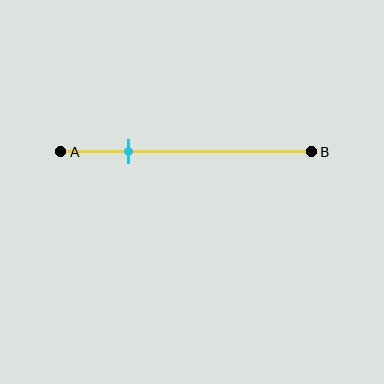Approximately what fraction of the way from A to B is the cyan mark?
The cyan mark is approximately 25% of the way from A to B.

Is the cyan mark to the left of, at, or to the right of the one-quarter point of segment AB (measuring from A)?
The cyan mark is approximately at the one-quarter point of segment AB.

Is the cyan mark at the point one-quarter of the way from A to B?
Yes, the mark is approximately at the one-quarter point.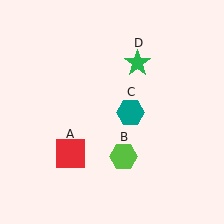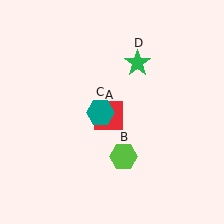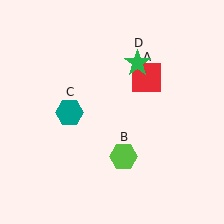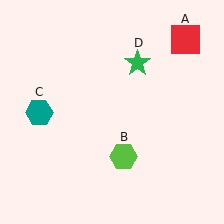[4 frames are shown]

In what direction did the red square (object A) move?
The red square (object A) moved up and to the right.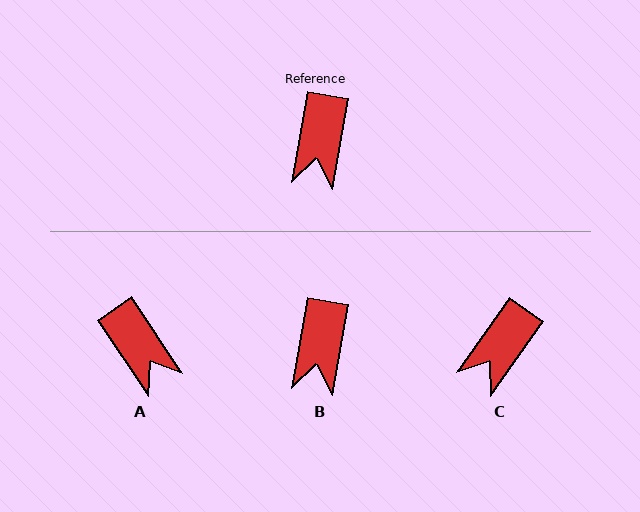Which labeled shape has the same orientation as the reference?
B.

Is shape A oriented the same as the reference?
No, it is off by about 44 degrees.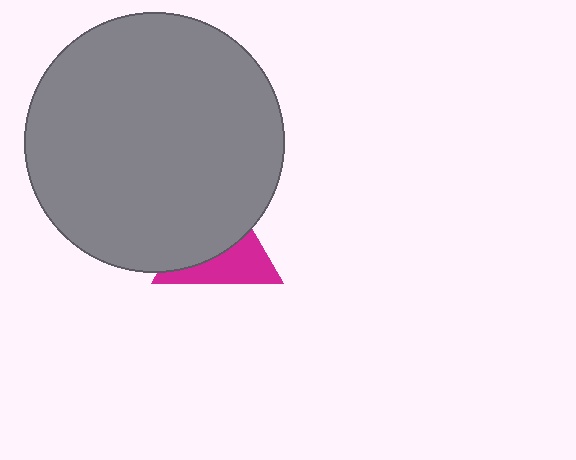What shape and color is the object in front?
The object in front is a gray circle.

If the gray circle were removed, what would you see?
You would see the complete magenta triangle.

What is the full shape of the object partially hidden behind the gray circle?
The partially hidden object is a magenta triangle.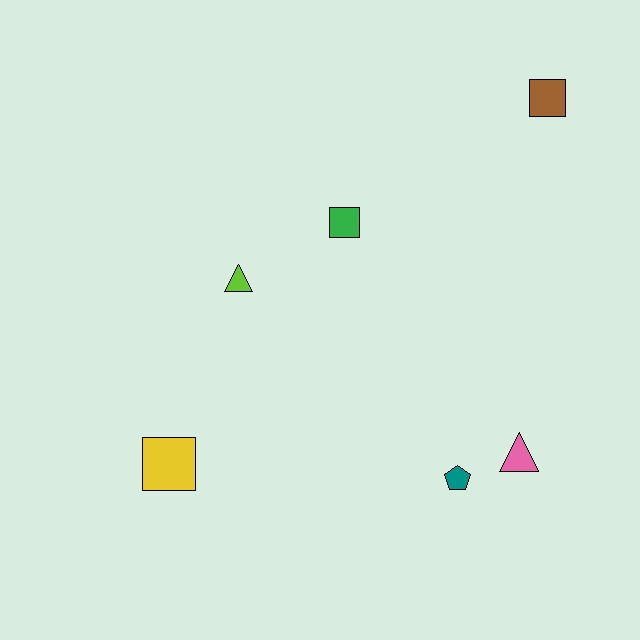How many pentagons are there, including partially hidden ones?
There is 1 pentagon.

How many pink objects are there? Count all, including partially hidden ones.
There is 1 pink object.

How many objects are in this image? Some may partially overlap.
There are 6 objects.